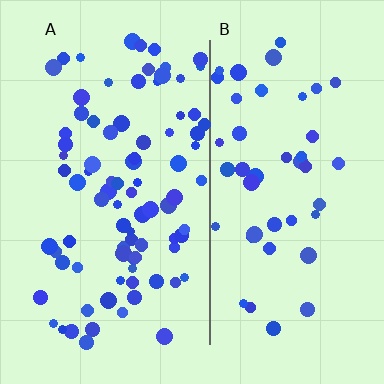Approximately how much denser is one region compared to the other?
Approximately 1.9× — region A over region B.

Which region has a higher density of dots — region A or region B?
A (the left).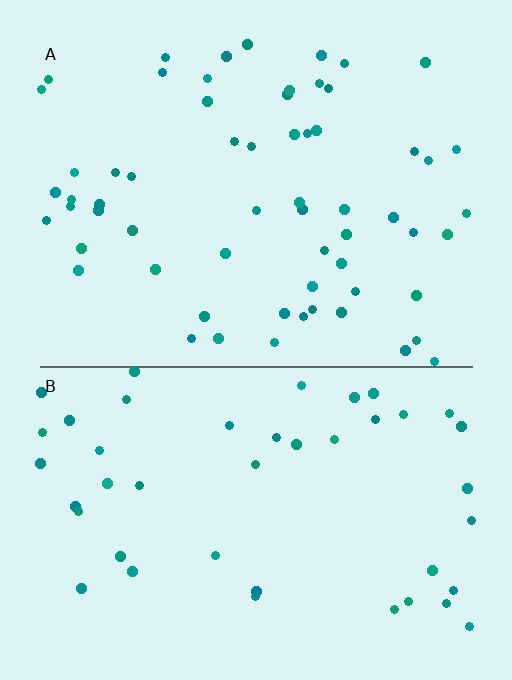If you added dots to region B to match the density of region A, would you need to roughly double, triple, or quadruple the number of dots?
Approximately double.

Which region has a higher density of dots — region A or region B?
A (the top).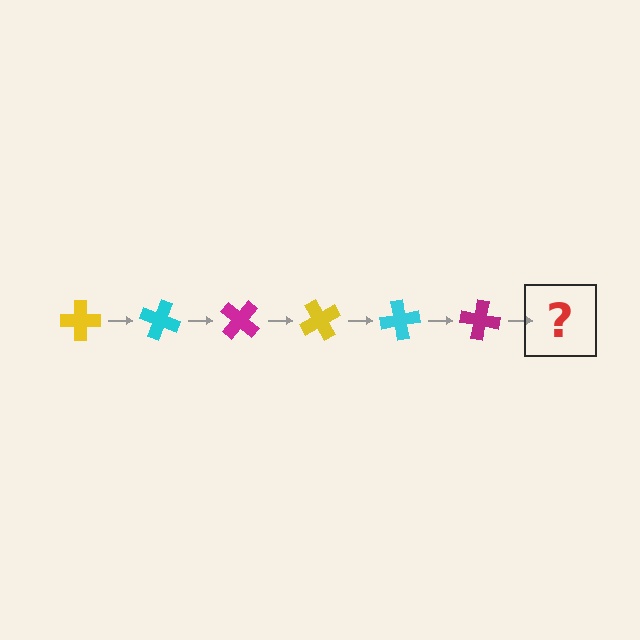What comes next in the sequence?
The next element should be a yellow cross, rotated 120 degrees from the start.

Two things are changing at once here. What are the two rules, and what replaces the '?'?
The two rules are that it rotates 20 degrees each step and the color cycles through yellow, cyan, and magenta. The '?' should be a yellow cross, rotated 120 degrees from the start.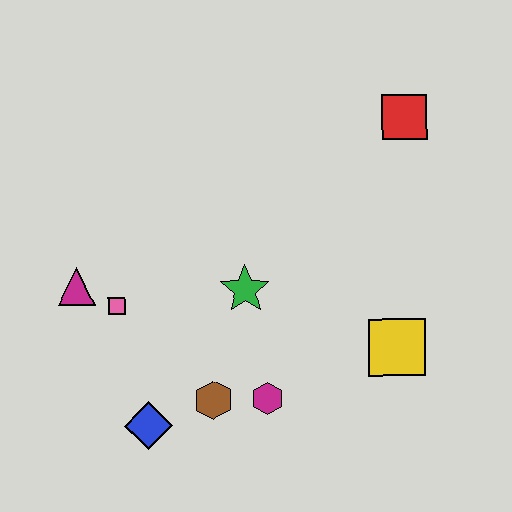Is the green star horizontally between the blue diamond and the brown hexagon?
No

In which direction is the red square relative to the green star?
The red square is above the green star.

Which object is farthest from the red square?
The blue diamond is farthest from the red square.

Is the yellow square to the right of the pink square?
Yes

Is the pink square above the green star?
No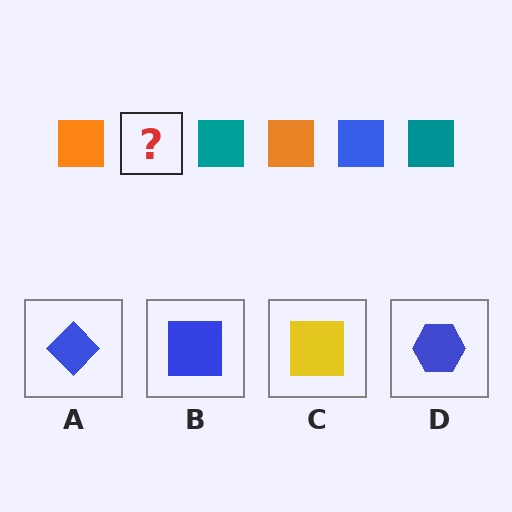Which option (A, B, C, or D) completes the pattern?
B.